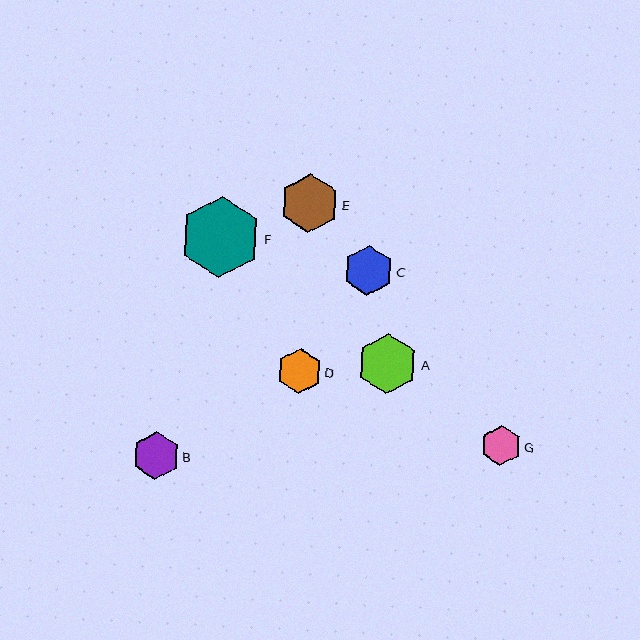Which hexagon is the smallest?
Hexagon G is the smallest with a size of approximately 40 pixels.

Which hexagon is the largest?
Hexagon F is the largest with a size of approximately 81 pixels.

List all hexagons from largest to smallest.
From largest to smallest: F, A, E, C, B, D, G.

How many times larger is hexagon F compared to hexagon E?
Hexagon F is approximately 1.4 times the size of hexagon E.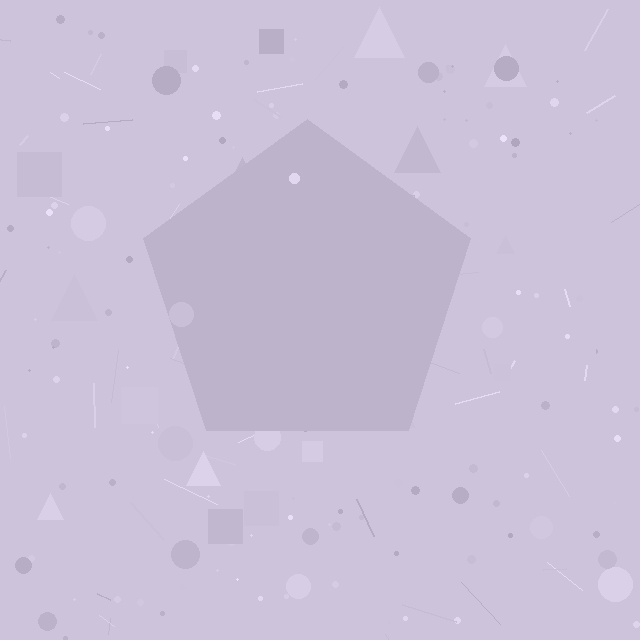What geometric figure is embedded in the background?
A pentagon is embedded in the background.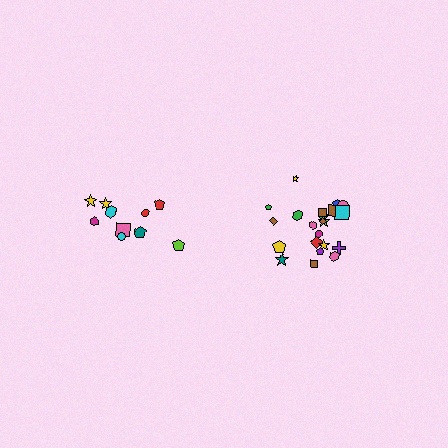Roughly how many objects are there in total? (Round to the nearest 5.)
Roughly 30 objects in total.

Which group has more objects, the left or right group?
The right group.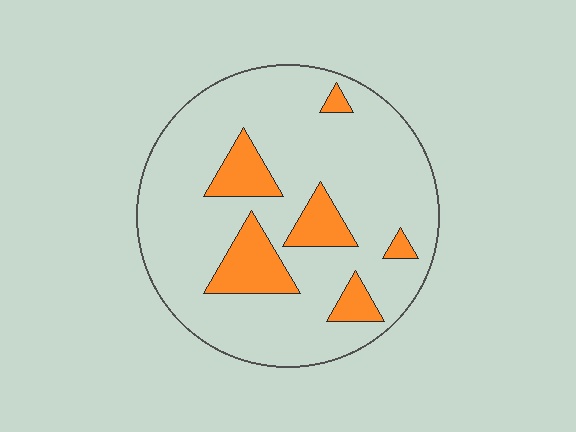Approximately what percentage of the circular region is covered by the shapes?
Approximately 15%.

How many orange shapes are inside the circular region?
6.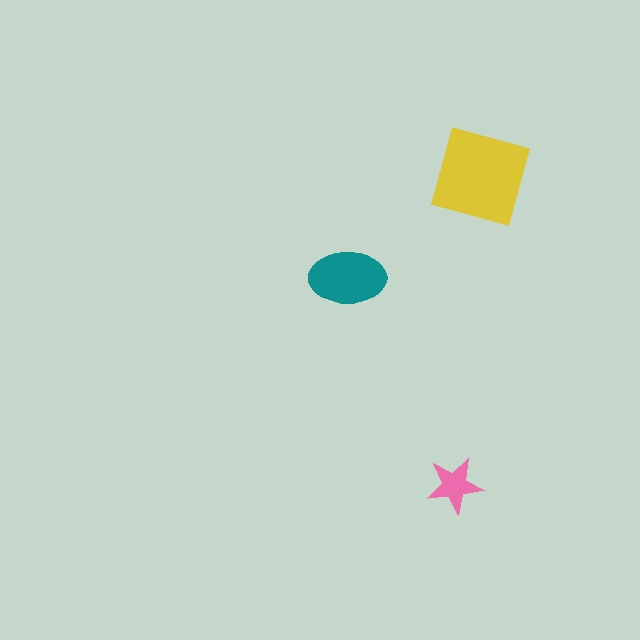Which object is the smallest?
The pink star.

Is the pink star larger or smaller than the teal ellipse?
Smaller.